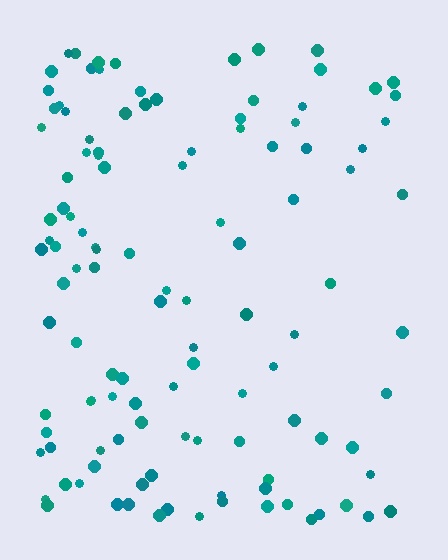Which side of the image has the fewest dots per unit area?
The right.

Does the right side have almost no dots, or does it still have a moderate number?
Still a moderate number, just noticeably fewer than the left.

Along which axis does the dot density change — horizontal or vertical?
Horizontal.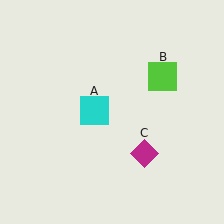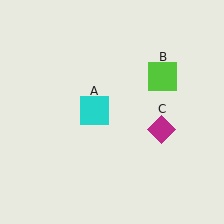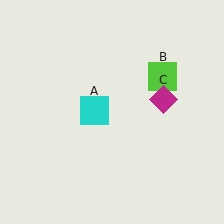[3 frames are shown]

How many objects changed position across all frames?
1 object changed position: magenta diamond (object C).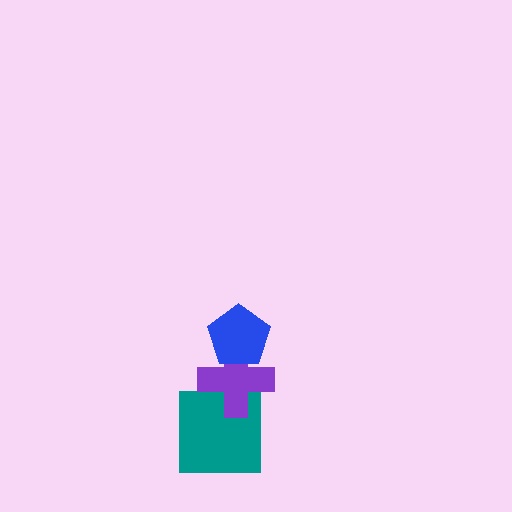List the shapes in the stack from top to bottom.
From top to bottom: the blue pentagon, the purple cross, the teal square.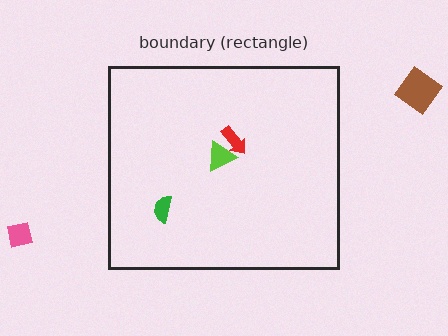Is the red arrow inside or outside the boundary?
Inside.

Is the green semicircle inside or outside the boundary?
Inside.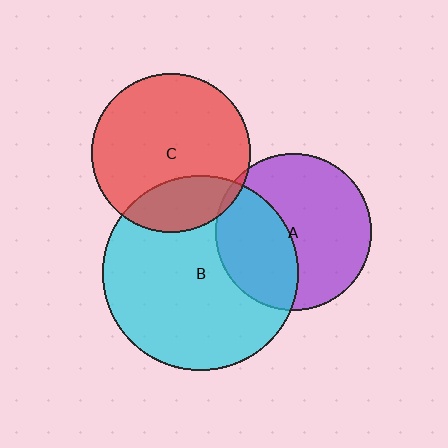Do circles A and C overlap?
Yes.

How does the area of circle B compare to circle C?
Approximately 1.5 times.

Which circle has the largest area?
Circle B (cyan).